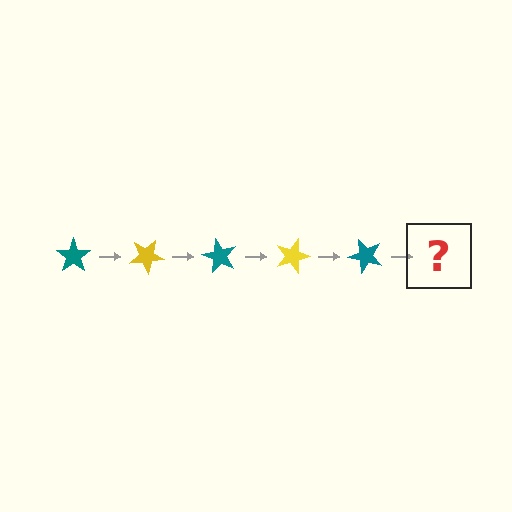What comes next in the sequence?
The next element should be a yellow star, rotated 150 degrees from the start.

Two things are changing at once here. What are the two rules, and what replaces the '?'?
The two rules are that it rotates 30 degrees each step and the color cycles through teal and yellow. The '?' should be a yellow star, rotated 150 degrees from the start.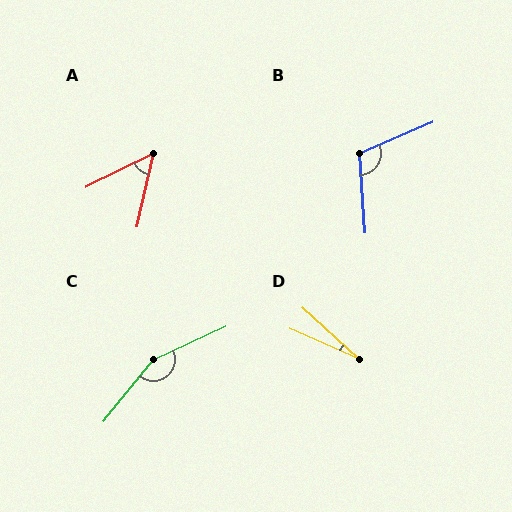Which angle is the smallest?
D, at approximately 18 degrees.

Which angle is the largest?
C, at approximately 153 degrees.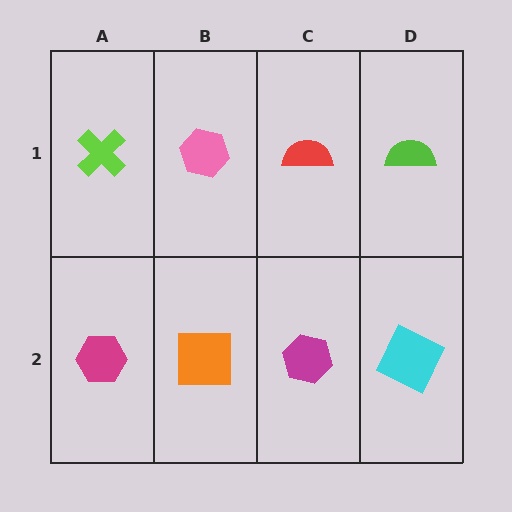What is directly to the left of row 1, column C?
A pink hexagon.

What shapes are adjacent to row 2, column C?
A red semicircle (row 1, column C), an orange square (row 2, column B), a cyan square (row 2, column D).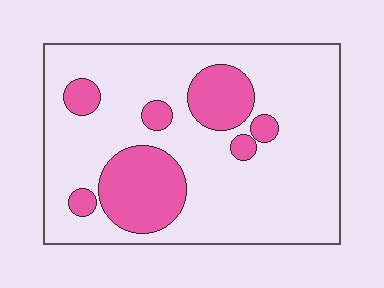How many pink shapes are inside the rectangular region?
7.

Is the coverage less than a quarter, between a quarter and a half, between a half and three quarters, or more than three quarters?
Less than a quarter.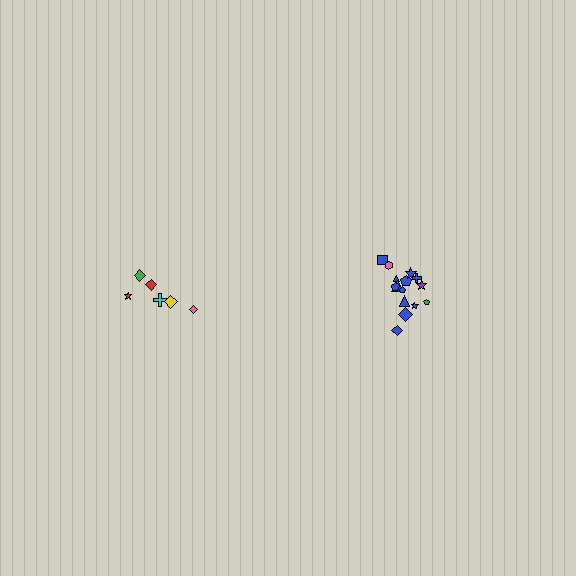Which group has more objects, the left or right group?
The right group.